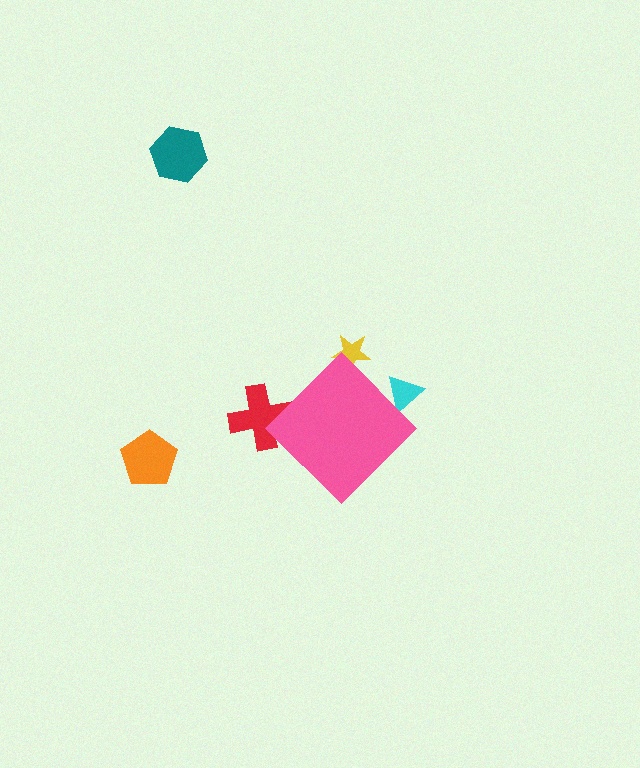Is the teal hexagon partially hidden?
No, the teal hexagon is fully visible.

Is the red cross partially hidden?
Yes, the red cross is partially hidden behind the pink diamond.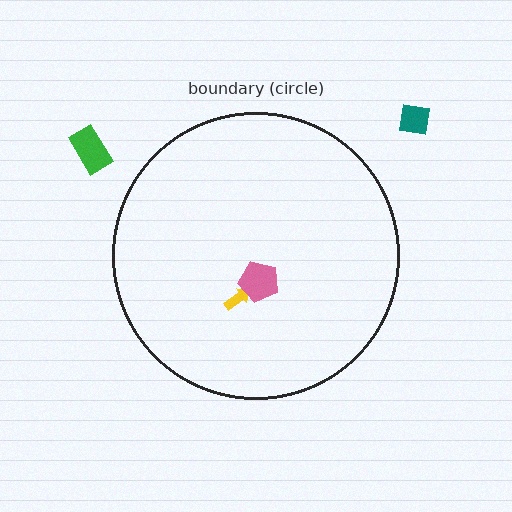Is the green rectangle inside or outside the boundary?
Outside.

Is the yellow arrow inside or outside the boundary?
Inside.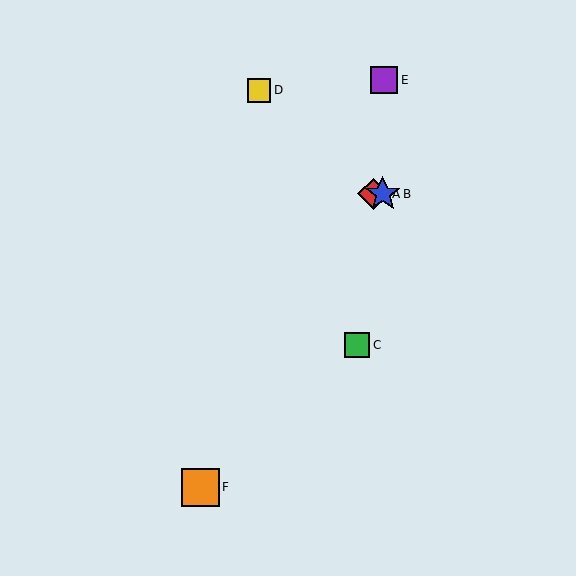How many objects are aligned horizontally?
2 objects (A, B) are aligned horizontally.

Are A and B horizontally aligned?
Yes, both are at y≈194.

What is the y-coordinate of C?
Object C is at y≈345.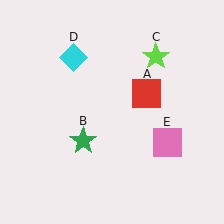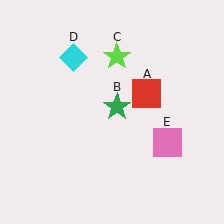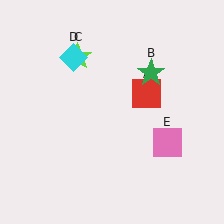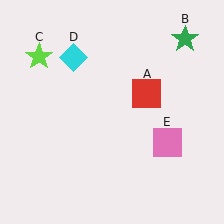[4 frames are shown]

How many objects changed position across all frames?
2 objects changed position: green star (object B), lime star (object C).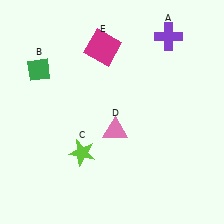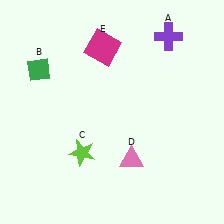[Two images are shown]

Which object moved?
The pink triangle (D) moved down.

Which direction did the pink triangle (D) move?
The pink triangle (D) moved down.